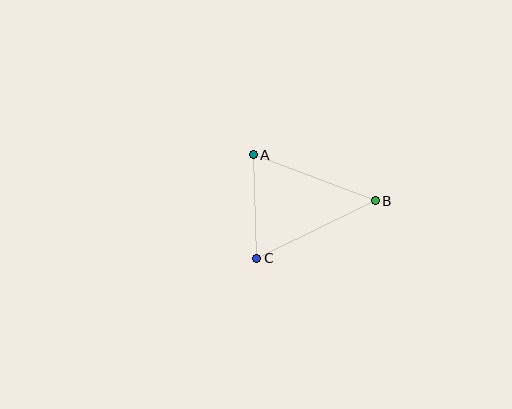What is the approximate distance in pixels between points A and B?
The distance between A and B is approximately 130 pixels.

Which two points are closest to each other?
Points A and C are closest to each other.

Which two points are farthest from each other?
Points B and C are farthest from each other.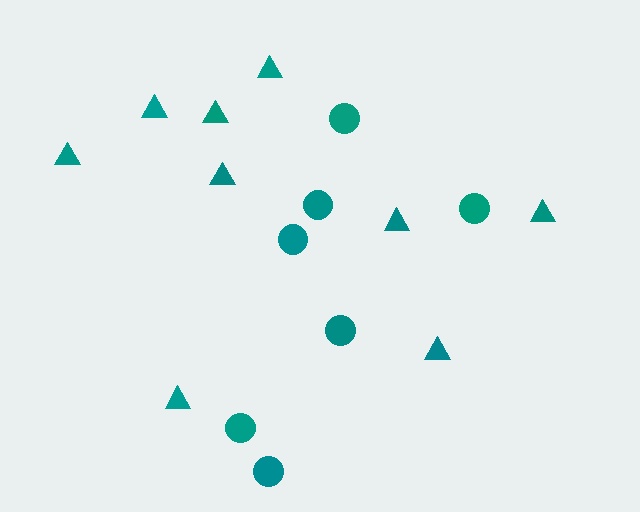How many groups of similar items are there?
There are 2 groups: one group of triangles (9) and one group of circles (7).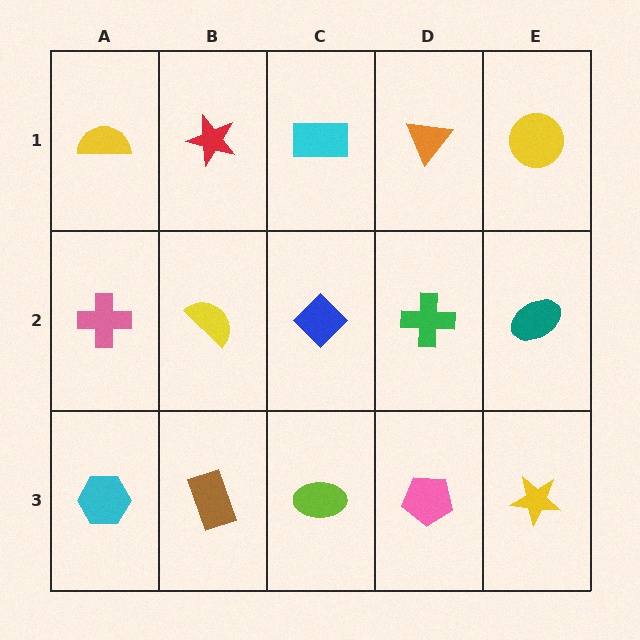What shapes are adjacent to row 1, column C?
A blue diamond (row 2, column C), a red star (row 1, column B), an orange triangle (row 1, column D).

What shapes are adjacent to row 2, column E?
A yellow circle (row 1, column E), a yellow star (row 3, column E), a green cross (row 2, column D).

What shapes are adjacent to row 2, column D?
An orange triangle (row 1, column D), a pink pentagon (row 3, column D), a blue diamond (row 2, column C), a teal ellipse (row 2, column E).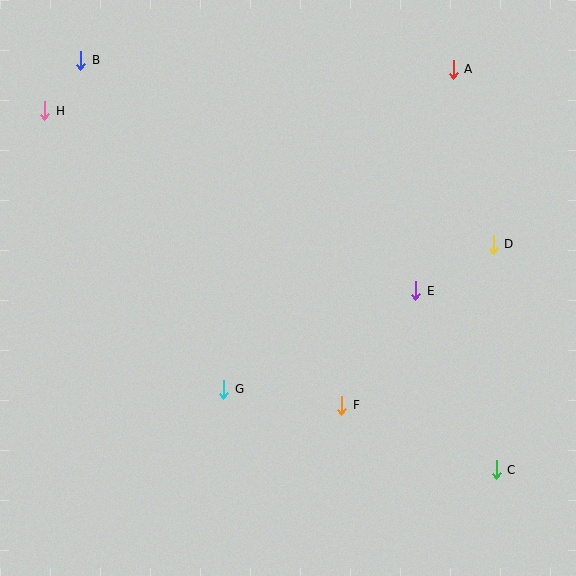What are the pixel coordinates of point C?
Point C is at (496, 470).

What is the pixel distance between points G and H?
The distance between G and H is 331 pixels.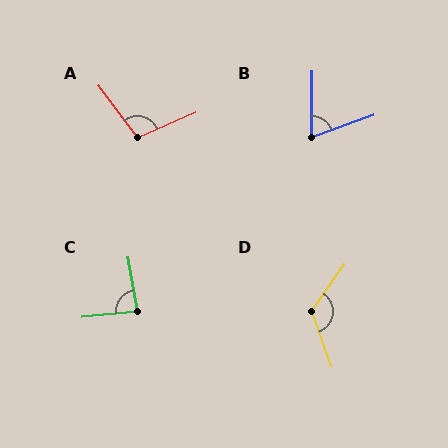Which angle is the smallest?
B, at approximately 70 degrees.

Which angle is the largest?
D, at approximately 126 degrees.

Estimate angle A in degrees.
Approximately 104 degrees.